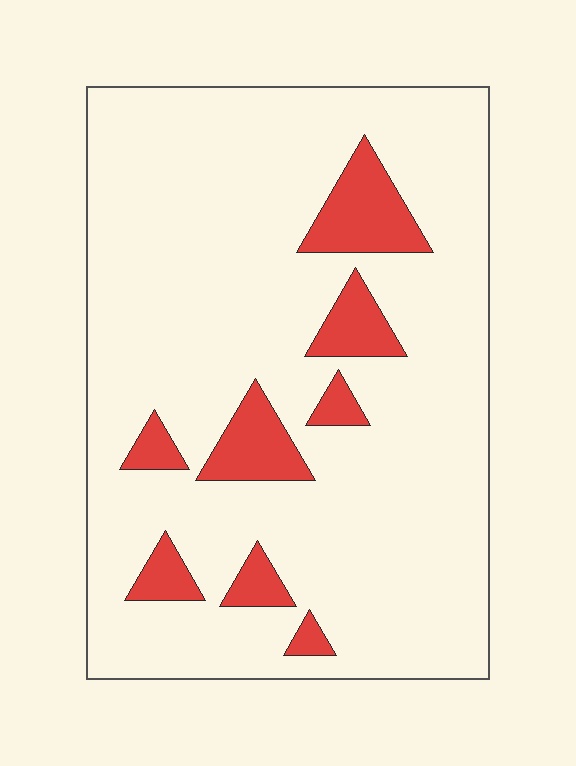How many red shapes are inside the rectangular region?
8.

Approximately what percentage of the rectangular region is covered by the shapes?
Approximately 15%.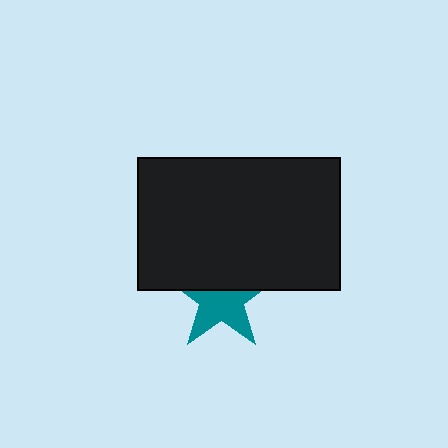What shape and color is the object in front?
The object in front is a black rectangle.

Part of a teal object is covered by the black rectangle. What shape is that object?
It is a star.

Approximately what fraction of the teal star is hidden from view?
Roughly 43% of the teal star is hidden behind the black rectangle.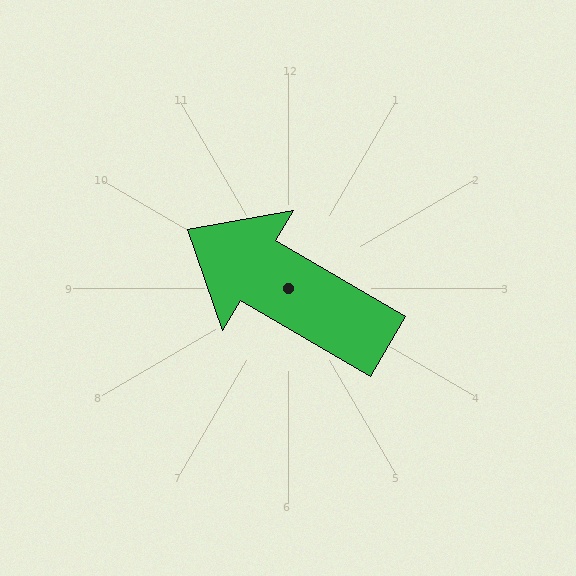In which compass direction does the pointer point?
Northwest.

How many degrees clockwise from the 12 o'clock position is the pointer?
Approximately 300 degrees.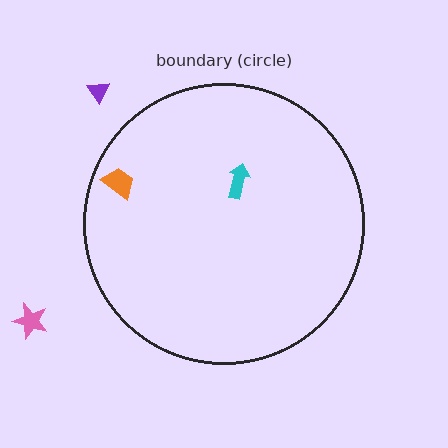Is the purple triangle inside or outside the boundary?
Outside.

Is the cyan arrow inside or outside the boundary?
Inside.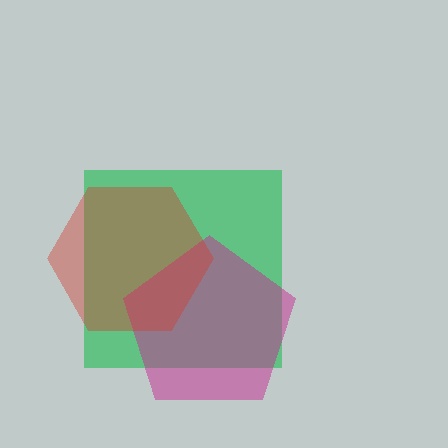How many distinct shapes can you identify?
There are 3 distinct shapes: a green square, a magenta pentagon, a red hexagon.